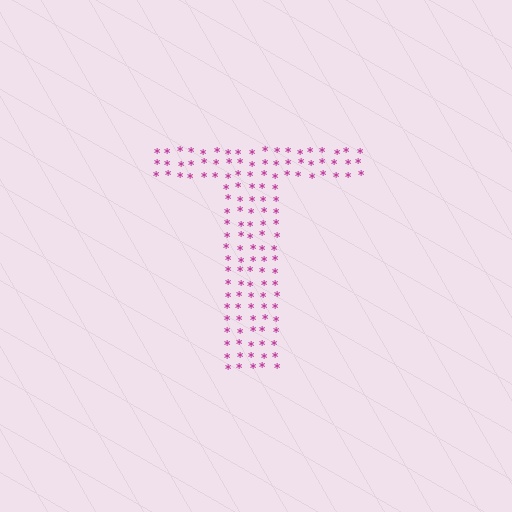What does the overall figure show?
The overall figure shows the letter T.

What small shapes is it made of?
It is made of small asterisks.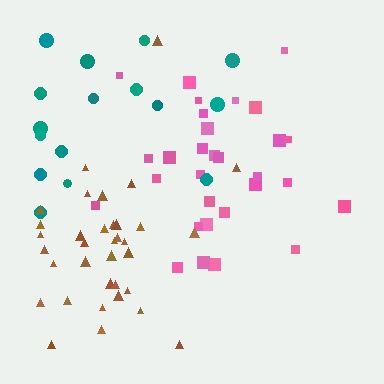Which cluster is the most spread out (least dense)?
Teal.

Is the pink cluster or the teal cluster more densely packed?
Pink.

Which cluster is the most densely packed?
Brown.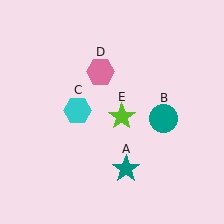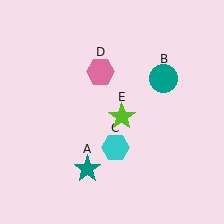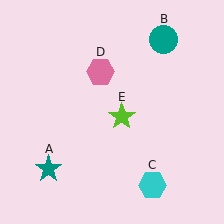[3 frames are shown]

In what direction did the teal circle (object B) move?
The teal circle (object B) moved up.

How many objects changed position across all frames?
3 objects changed position: teal star (object A), teal circle (object B), cyan hexagon (object C).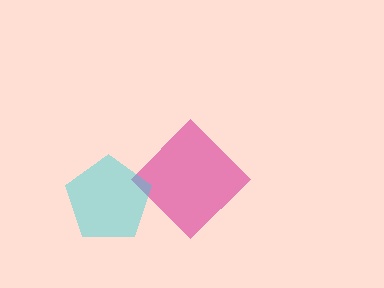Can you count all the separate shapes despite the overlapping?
Yes, there are 2 separate shapes.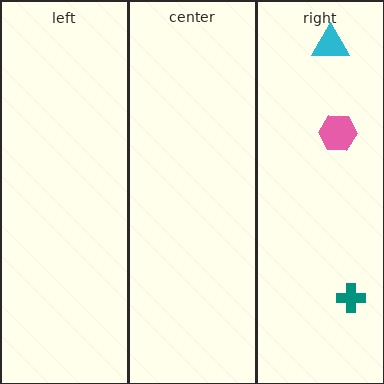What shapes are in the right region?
The pink hexagon, the teal cross, the cyan triangle.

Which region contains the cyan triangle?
The right region.